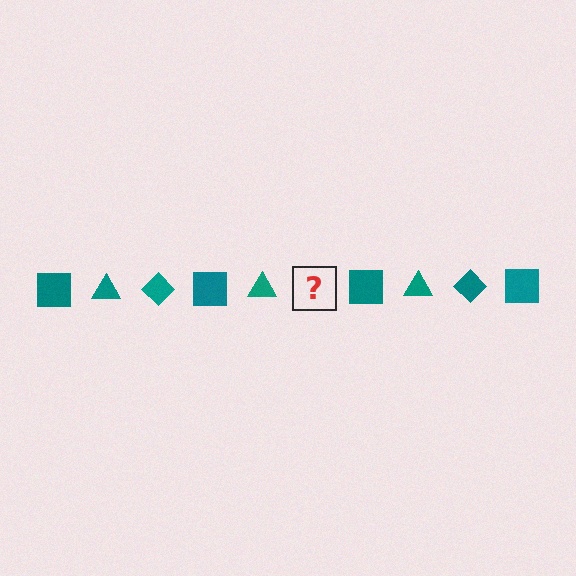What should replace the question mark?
The question mark should be replaced with a teal diamond.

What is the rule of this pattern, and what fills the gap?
The rule is that the pattern cycles through square, triangle, diamond shapes in teal. The gap should be filled with a teal diamond.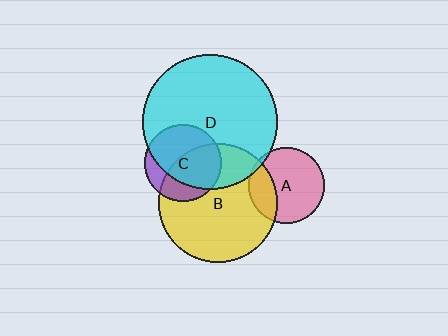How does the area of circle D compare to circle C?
Approximately 3.1 times.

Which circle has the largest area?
Circle D (cyan).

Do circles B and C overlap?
Yes.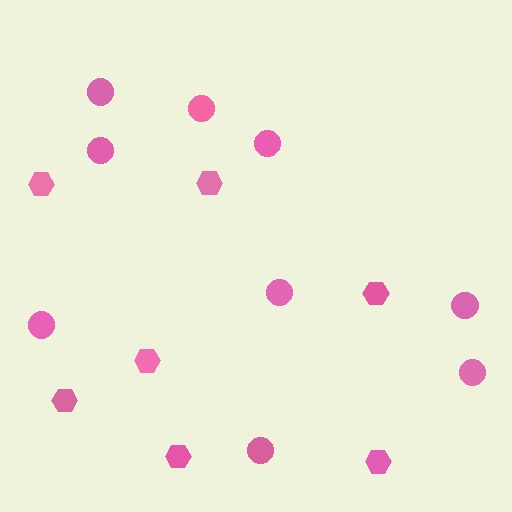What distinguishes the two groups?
There are 2 groups: one group of hexagons (7) and one group of circles (9).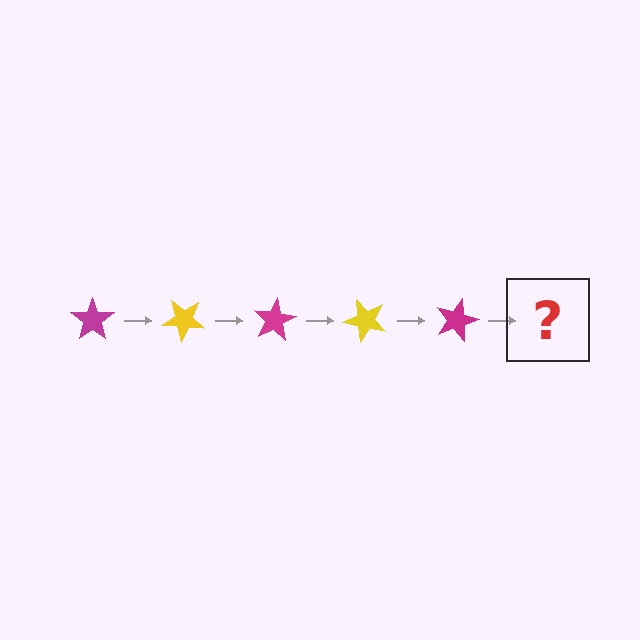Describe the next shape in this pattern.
It should be a yellow star, rotated 200 degrees from the start.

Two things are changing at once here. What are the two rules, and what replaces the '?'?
The two rules are that it rotates 40 degrees each step and the color cycles through magenta and yellow. The '?' should be a yellow star, rotated 200 degrees from the start.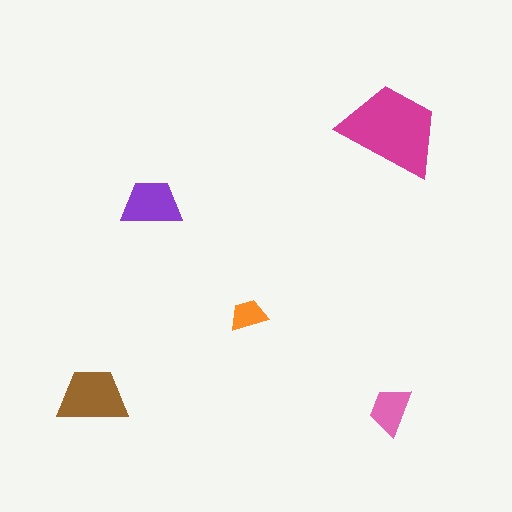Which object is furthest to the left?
The brown trapezoid is leftmost.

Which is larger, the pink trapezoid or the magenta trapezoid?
The magenta one.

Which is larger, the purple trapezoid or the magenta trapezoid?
The magenta one.